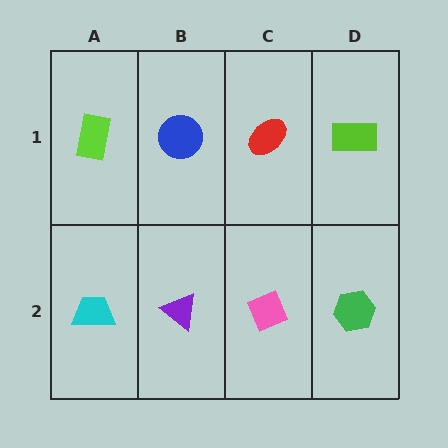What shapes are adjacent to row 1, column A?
A cyan trapezoid (row 2, column A), a blue circle (row 1, column B).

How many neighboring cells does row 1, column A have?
2.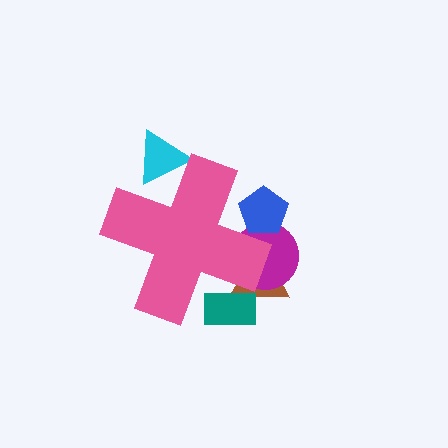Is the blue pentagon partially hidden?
Yes, the blue pentagon is partially hidden behind the pink cross.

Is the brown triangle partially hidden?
Yes, the brown triangle is partially hidden behind the pink cross.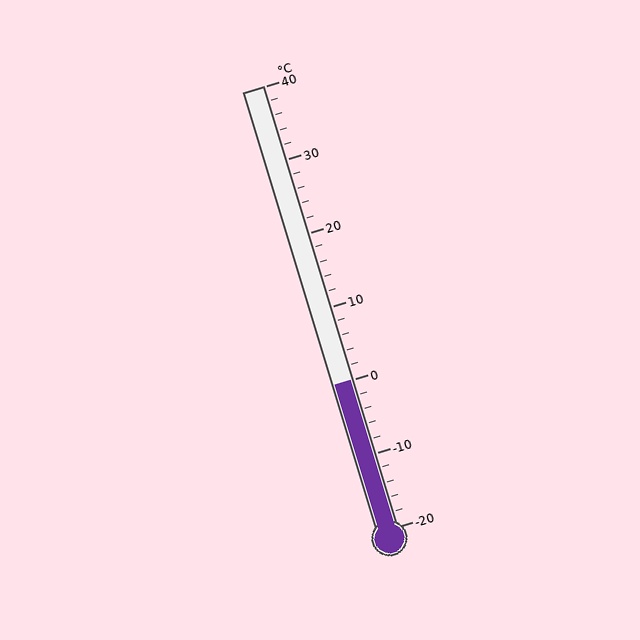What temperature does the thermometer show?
The thermometer shows approximately 0°C.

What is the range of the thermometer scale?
The thermometer scale ranges from -20°C to 40°C.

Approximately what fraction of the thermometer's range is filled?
The thermometer is filled to approximately 35% of its range.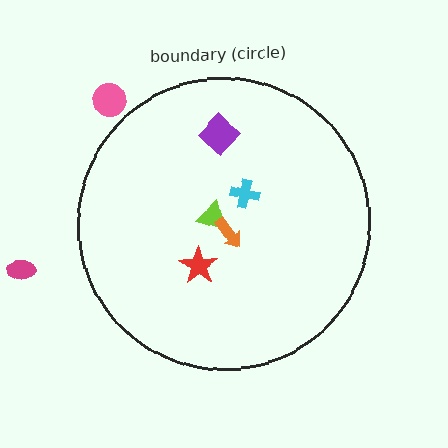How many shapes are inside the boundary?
5 inside, 2 outside.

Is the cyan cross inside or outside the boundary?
Inside.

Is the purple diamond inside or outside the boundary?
Inside.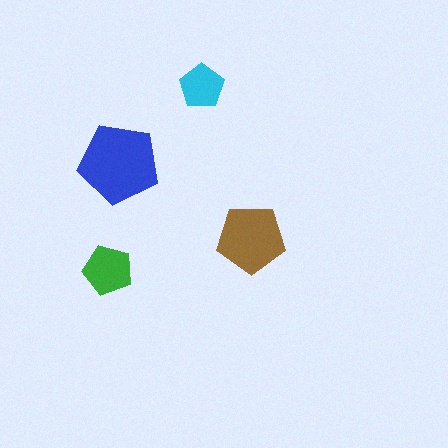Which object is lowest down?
The green pentagon is bottommost.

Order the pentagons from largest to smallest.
the blue one, the brown one, the green one, the cyan one.